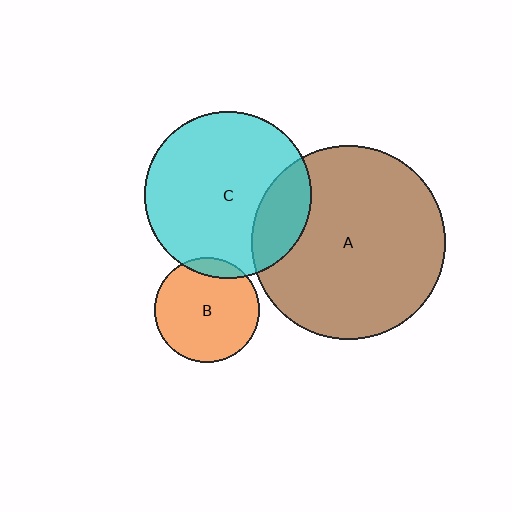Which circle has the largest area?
Circle A (brown).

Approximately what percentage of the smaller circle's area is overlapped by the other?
Approximately 10%.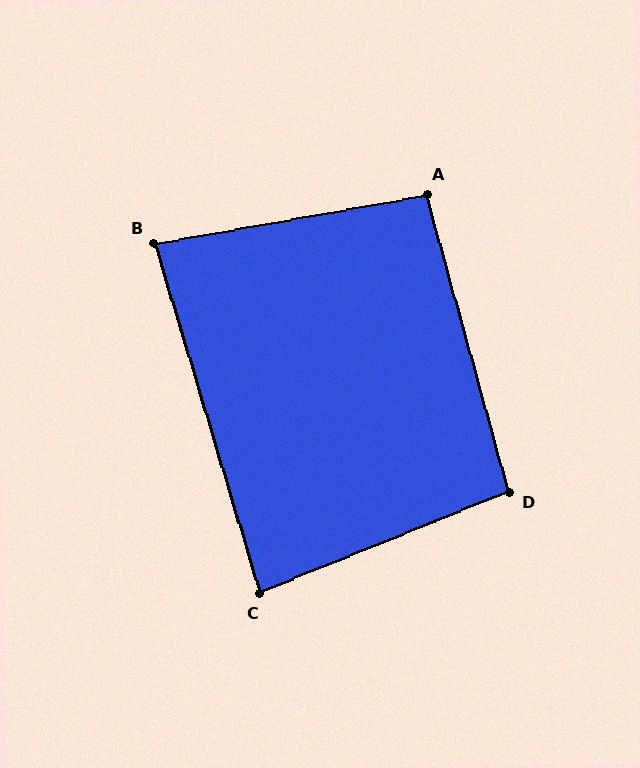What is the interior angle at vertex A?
Approximately 95 degrees (obtuse).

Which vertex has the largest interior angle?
D, at approximately 97 degrees.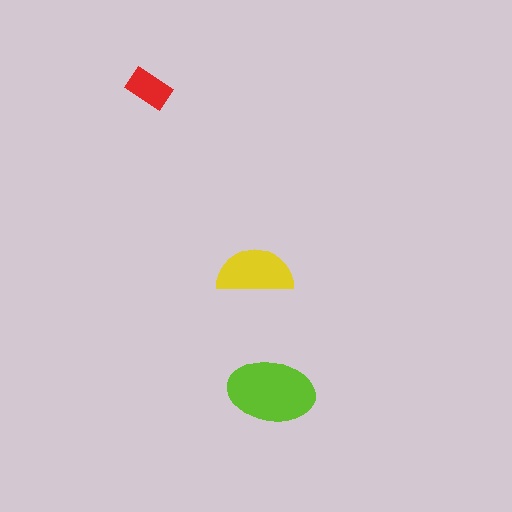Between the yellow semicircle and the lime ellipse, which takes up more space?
The lime ellipse.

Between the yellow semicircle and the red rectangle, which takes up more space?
The yellow semicircle.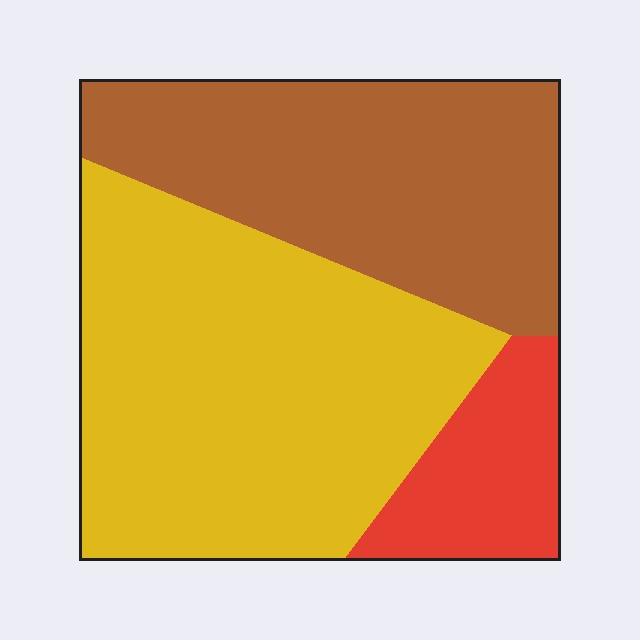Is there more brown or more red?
Brown.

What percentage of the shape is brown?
Brown covers around 35% of the shape.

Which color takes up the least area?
Red, at roughly 15%.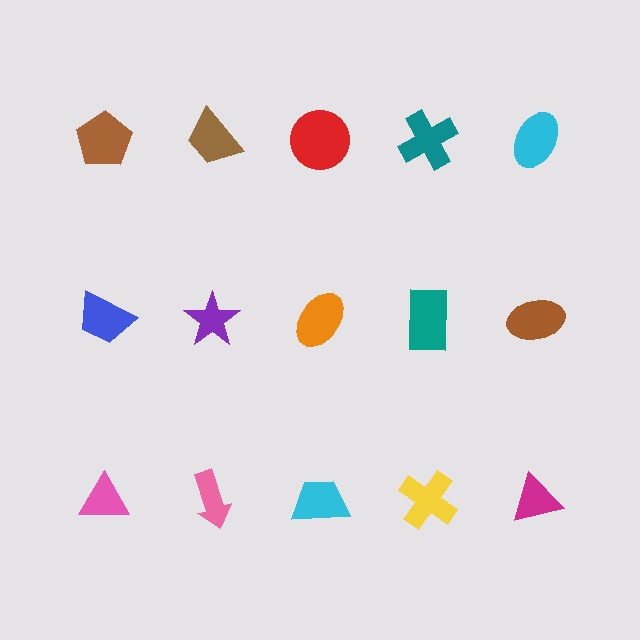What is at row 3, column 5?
A magenta triangle.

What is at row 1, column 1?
A brown pentagon.